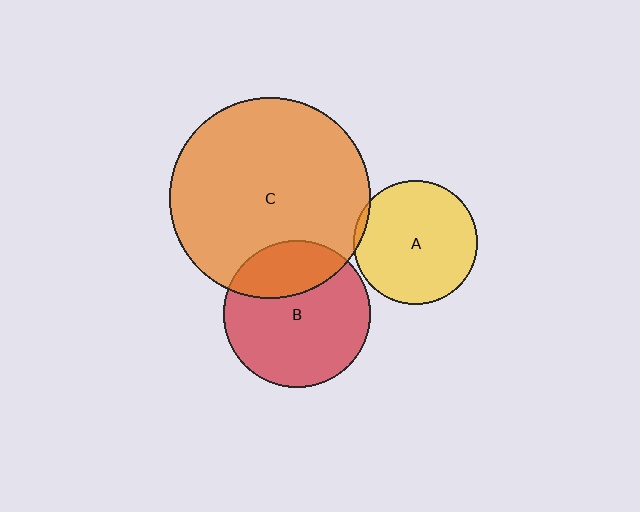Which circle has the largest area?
Circle C (orange).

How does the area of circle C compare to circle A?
Approximately 2.6 times.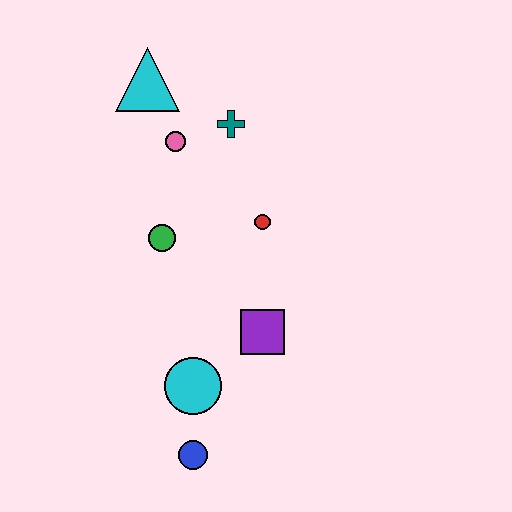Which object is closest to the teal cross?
The pink circle is closest to the teal cross.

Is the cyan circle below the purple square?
Yes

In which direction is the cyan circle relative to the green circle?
The cyan circle is below the green circle.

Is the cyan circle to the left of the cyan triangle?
No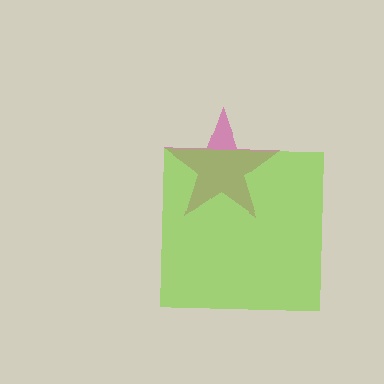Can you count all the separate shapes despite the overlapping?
Yes, there are 2 separate shapes.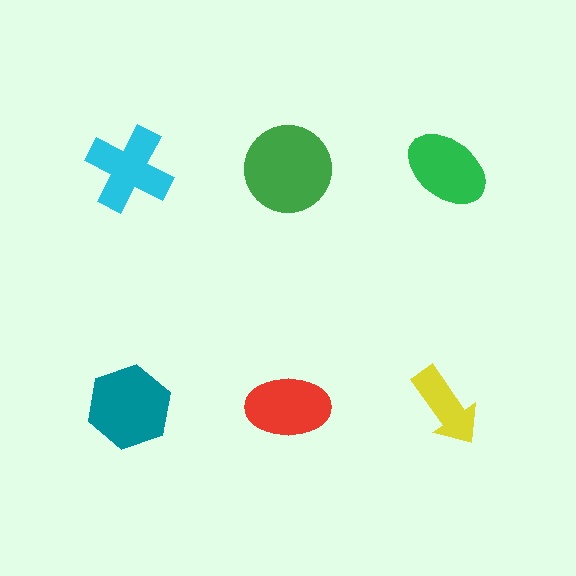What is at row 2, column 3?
A yellow arrow.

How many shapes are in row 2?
3 shapes.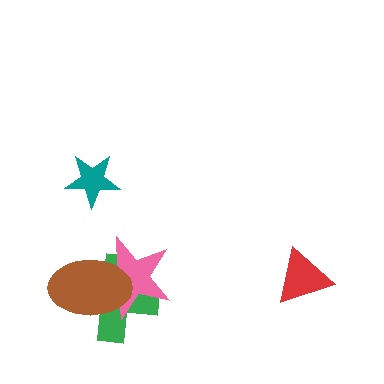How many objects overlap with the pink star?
2 objects overlap with the pink star.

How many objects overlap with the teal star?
0 objects overlap with the teal star.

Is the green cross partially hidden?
Yes, it is partially covered by another shape.